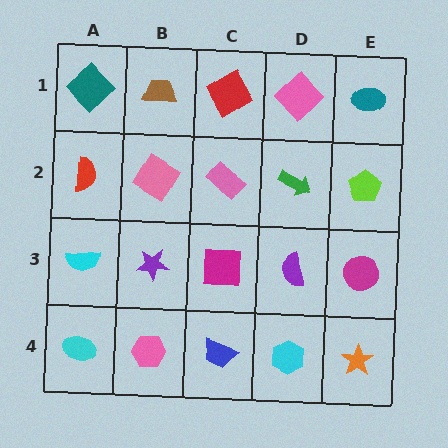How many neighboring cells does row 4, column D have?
3.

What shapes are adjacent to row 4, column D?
A purple semicircle (row 3, column D), a blue trapezoid (row 4, column C), an orange star (row 4, column E).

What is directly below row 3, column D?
A cyan hexagon.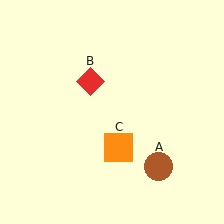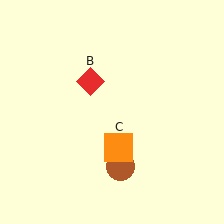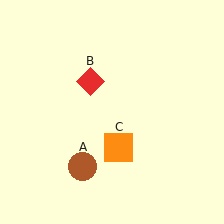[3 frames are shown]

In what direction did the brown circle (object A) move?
The brown circle (object A) moved left.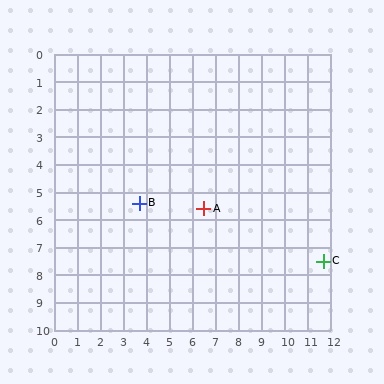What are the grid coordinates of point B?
Point B is at approximately (3.7, 5.4).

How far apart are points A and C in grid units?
Points A and C are about 5.5 grid units apart.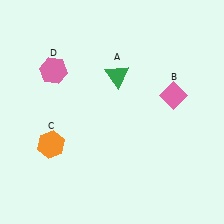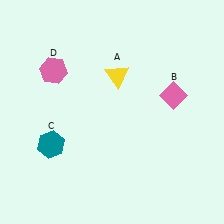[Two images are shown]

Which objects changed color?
A changed from green to yellow. C changed from orange to teal.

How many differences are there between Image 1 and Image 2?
There are 2 differences between the two images.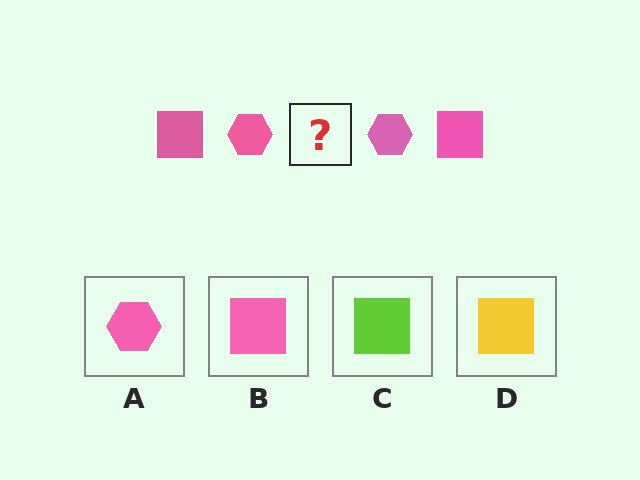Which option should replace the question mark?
Option B.